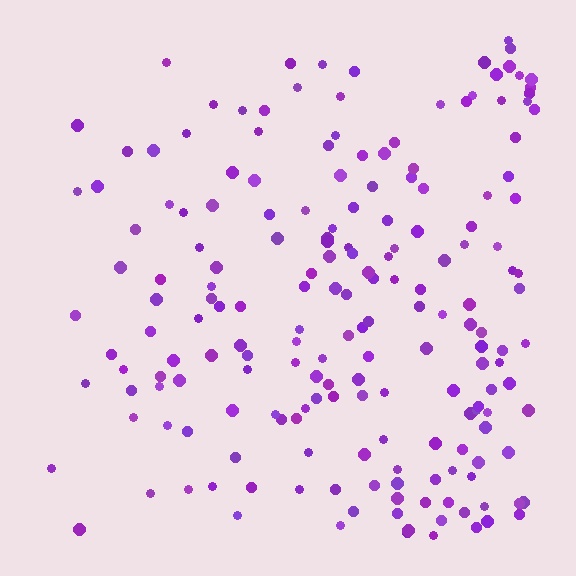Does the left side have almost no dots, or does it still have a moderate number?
Still a moderate number, just noticeably fewer than the right.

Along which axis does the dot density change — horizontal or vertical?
Horizontal.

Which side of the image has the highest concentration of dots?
The right.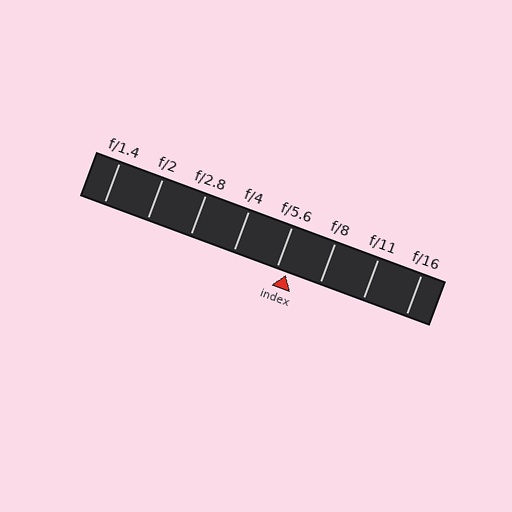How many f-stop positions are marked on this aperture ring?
There are 8 f-stop positions marked.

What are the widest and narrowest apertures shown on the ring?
The widest aperture shown is f/1.4 and the narrowest is f/16.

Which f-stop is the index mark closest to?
The index mark is closest to f/5.6.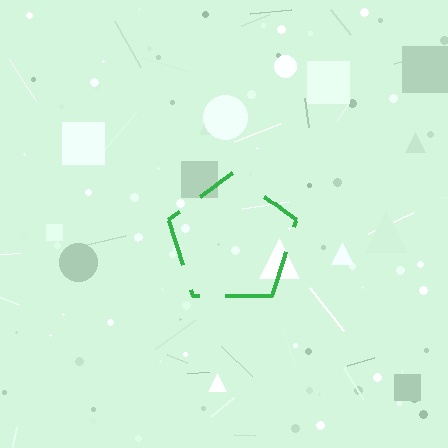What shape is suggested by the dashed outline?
The dashed outline suggests a pentagon.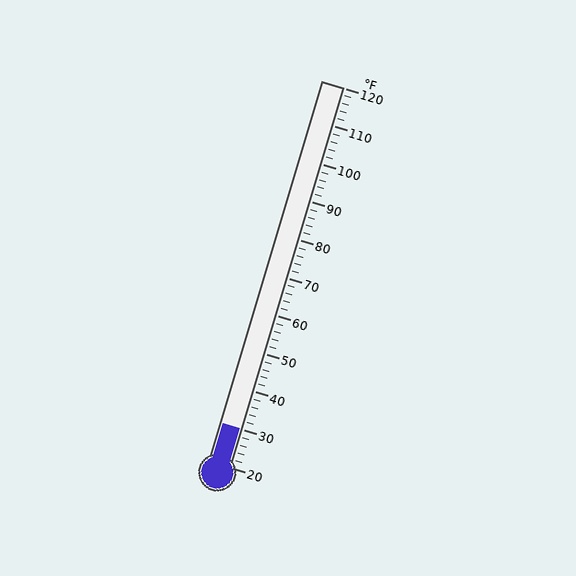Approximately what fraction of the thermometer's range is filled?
The thermometer is filled to approximately 10% of its range.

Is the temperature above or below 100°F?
The temperature is below 100°F.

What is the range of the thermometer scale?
The thermometer scale ranges from 20°F to 120°F.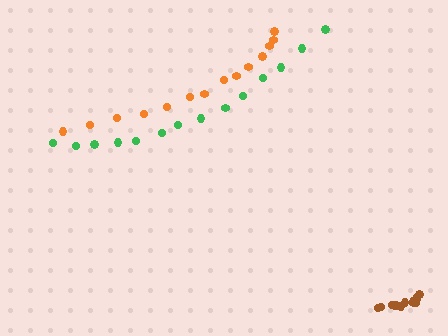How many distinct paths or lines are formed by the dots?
There are 3 distinct paths.